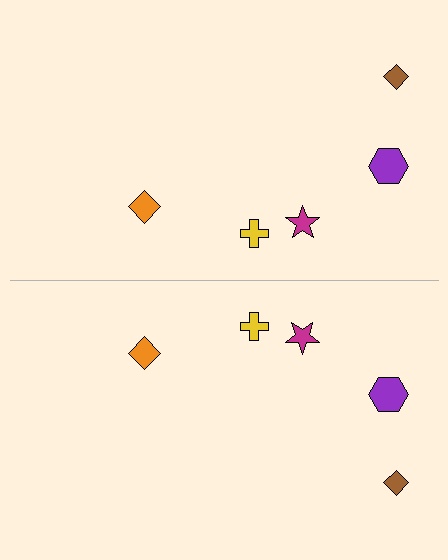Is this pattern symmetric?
Yes, this pattern has bilateral (reflection) symmetry.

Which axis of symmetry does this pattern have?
The pattern has a horizontal axis of symmetry running through the center of the image.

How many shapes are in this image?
There are 10 shapes in this image.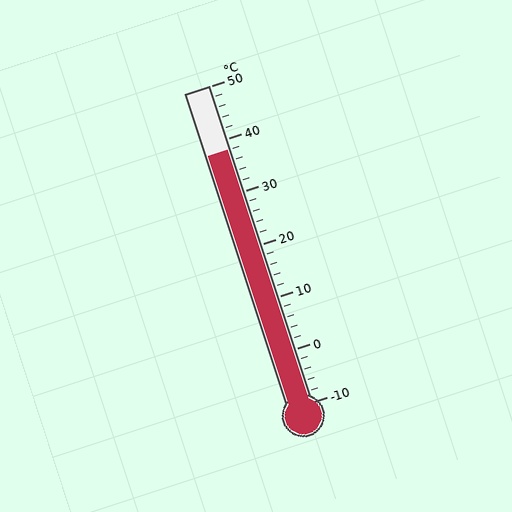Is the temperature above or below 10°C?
The temperature is above 10°C.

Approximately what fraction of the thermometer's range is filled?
The thermometer is filled to approximately 80% of its range.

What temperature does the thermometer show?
The thermometer shows approximately 38°C.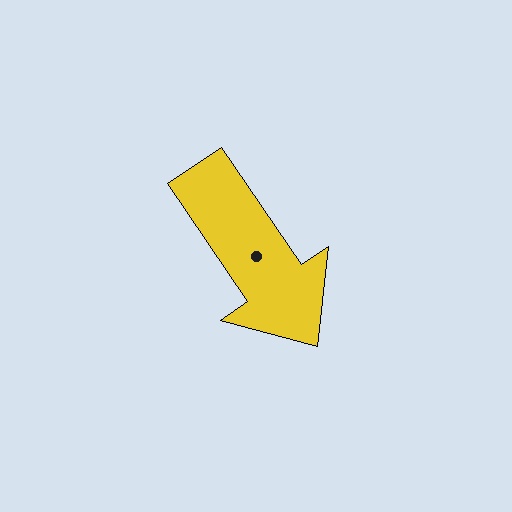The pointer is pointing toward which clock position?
Roughly 5 o'clock.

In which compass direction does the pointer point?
Southeast.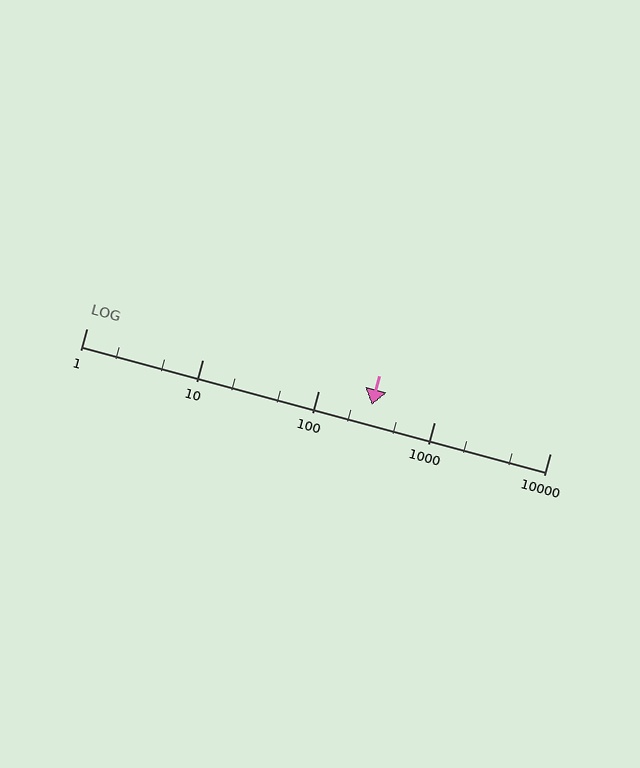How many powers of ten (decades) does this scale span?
The scale spans 4 decades, from 1 to 10000.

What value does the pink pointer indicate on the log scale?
The pointer indicates approximately 290.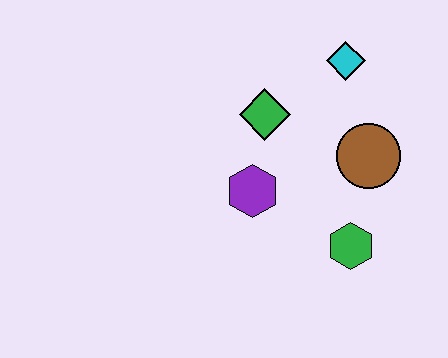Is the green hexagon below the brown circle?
Yes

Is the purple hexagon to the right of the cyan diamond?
No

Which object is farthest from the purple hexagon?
The cyan diamond is farthest from the purple hexagon.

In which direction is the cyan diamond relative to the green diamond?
The cyan diamond is to the right of the green diamond.